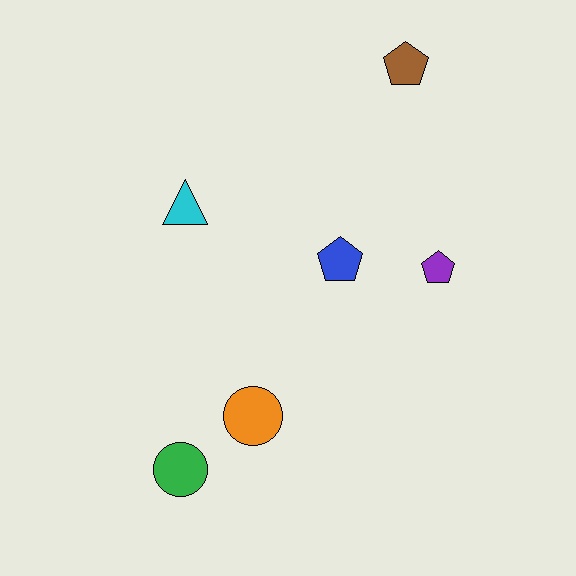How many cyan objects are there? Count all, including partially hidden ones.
There is 1 cyan object.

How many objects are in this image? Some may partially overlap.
There are 6 objects.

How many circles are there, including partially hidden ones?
There are 2 circles.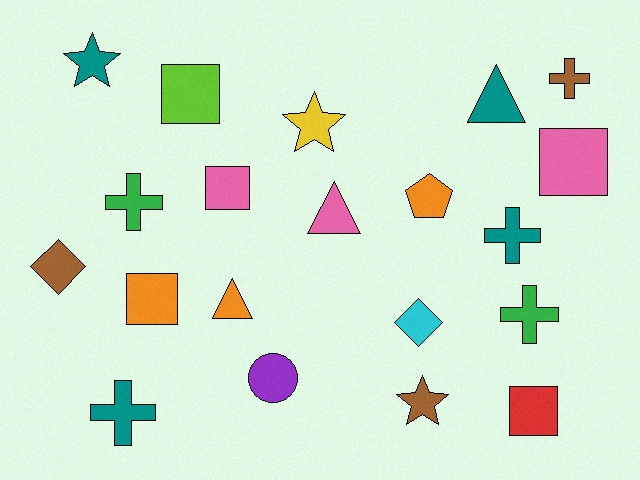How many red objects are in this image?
There is 1 red object.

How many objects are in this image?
There are 20 objects.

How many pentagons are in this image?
There is 1 pentagon.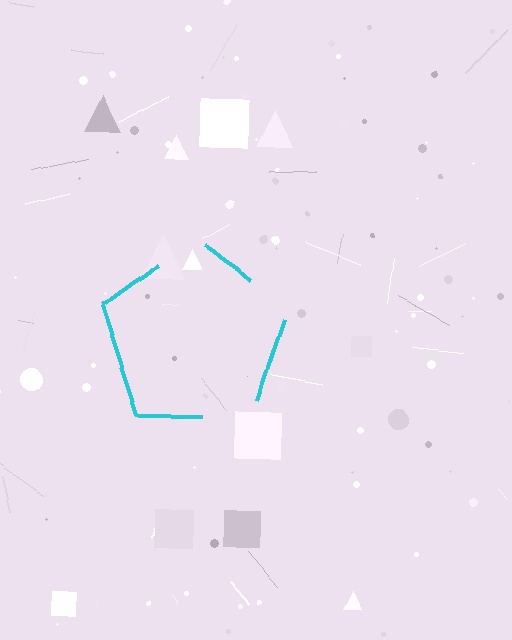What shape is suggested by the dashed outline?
The dashed outline suggests a pentagon.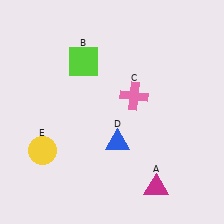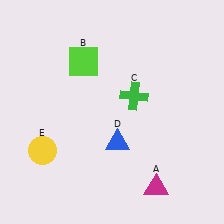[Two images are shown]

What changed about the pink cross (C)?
In Image 1, C is pink. In Image 2, it changed to green.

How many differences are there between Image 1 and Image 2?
There is 1 difference between the two images.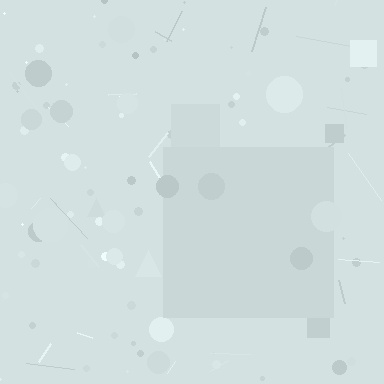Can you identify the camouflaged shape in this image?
The camouflaged shape is a square.